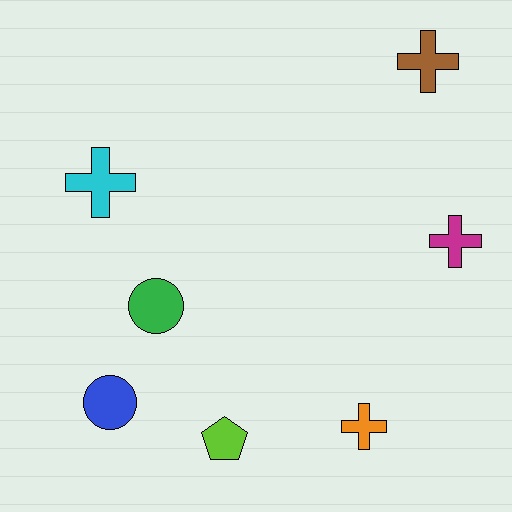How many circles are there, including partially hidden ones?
There are 2 circles.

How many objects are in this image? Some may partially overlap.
There are 7 objects.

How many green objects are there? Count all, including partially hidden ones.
There is 1 green object.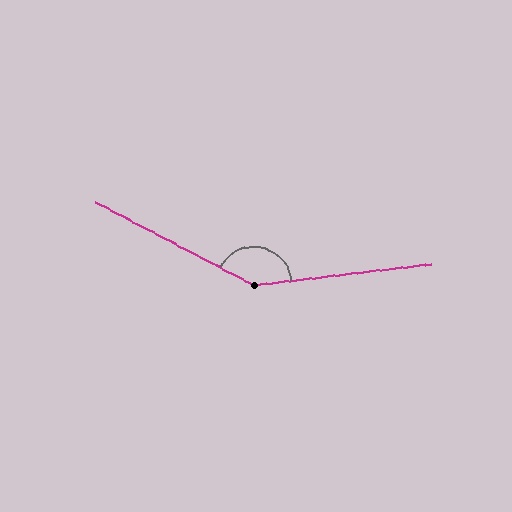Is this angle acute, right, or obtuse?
It is obtuse.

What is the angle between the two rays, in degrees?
Approximately 146 degrees.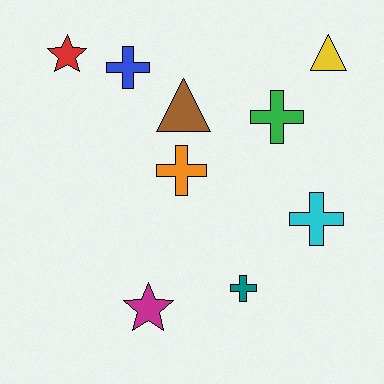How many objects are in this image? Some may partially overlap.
There are 9 objects.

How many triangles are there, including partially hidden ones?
There are 2 triangles.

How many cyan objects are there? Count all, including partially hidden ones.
There is 1 cyan object.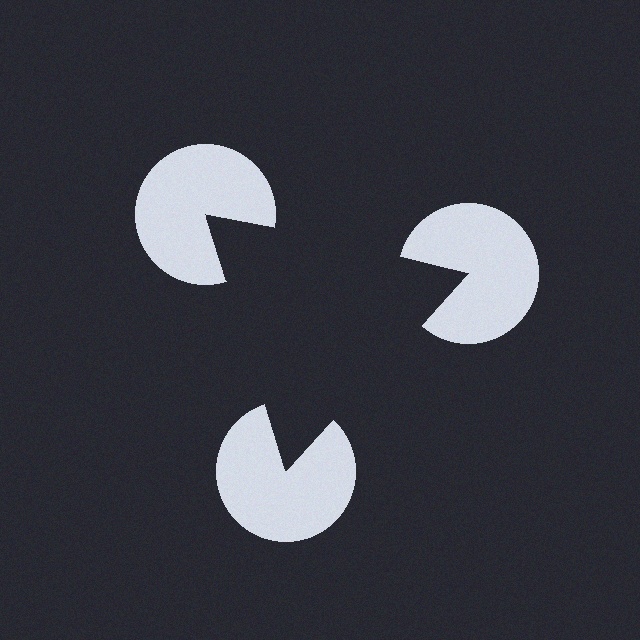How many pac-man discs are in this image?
There are 3 — one at each vertex of the illusory triangle.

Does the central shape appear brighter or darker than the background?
It typically appears slightly darker than the background, even though no actual brightness change is drawn.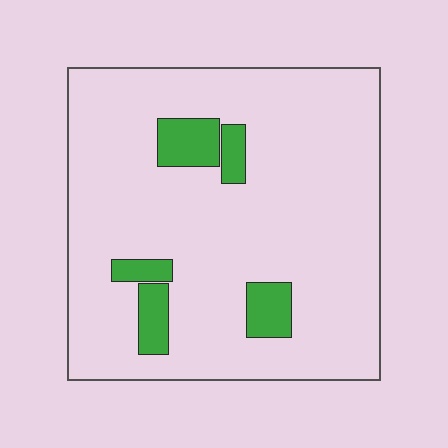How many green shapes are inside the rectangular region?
5.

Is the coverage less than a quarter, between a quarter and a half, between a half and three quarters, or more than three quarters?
Less than a quarter.